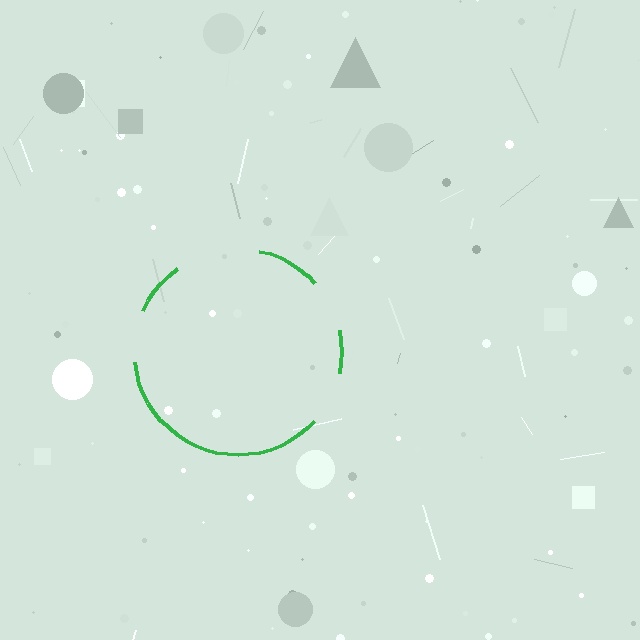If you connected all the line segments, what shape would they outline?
They would outline a circle.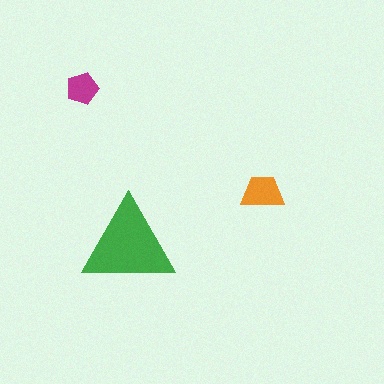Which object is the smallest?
The magenta pentagon.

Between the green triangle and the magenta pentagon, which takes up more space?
The green triangle.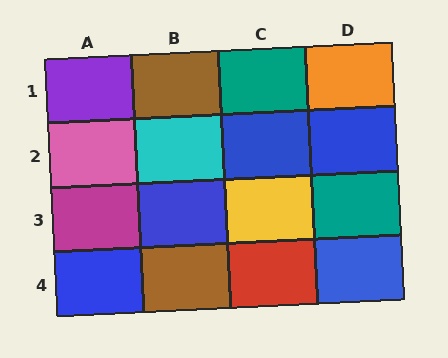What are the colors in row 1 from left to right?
Purple, brown, teal, orange.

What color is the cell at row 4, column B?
Brown.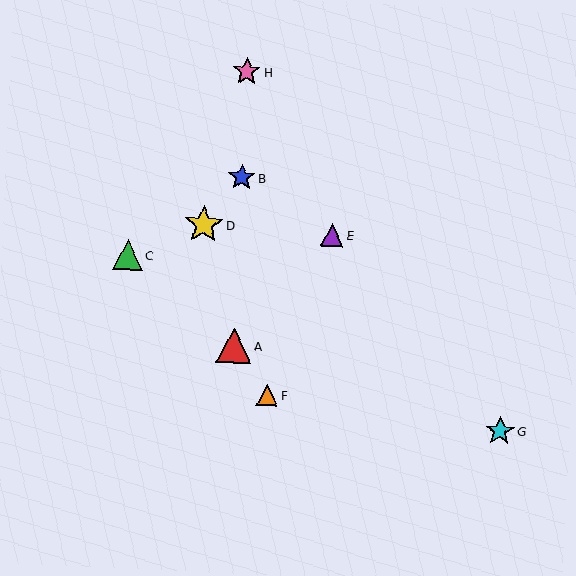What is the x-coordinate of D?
Object D is at x≈204.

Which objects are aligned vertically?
Objects A, B, H are aligned vertically.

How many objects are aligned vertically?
3 objects (A, B, H) are aligned vertically.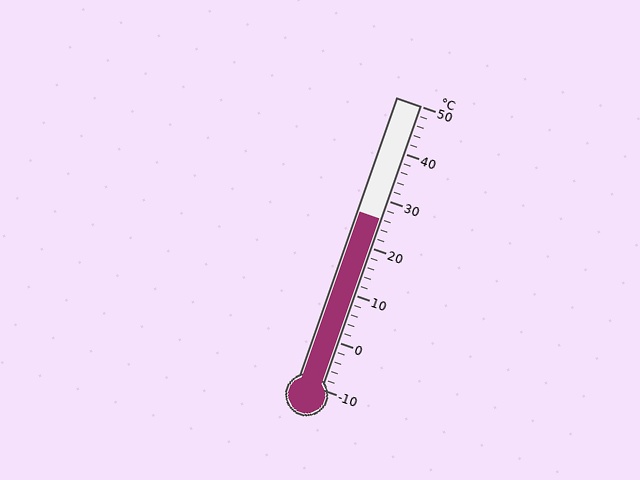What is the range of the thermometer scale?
The thermometer scale ranges from -10°C to 50°C.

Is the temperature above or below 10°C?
The temperature is above 10°C.